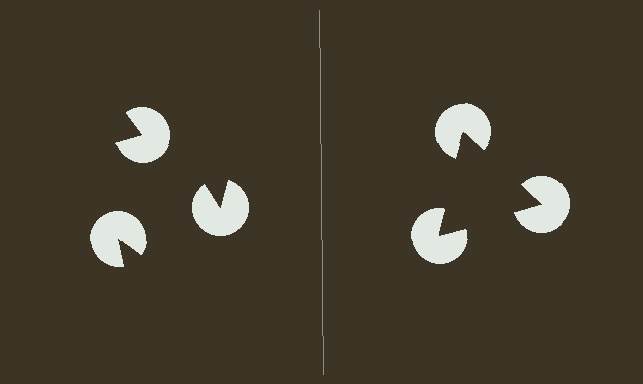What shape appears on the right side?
An illusory triangle.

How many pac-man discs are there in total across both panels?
6 — 3 on each side.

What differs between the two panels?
The pac-man discs are positioned identically on both sides; only the wedge orientations differ. On the right they align to a triangle; on the left they are misaligned.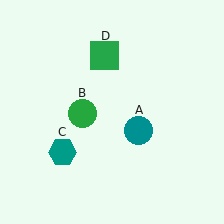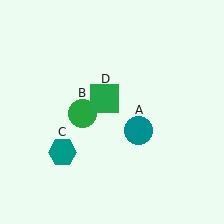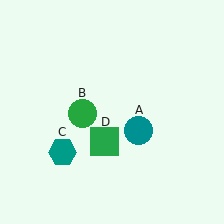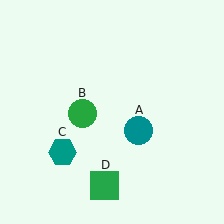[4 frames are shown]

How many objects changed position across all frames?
1 object changed position: green square (object D).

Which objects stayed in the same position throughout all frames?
Teal circle (object A) and green circle (object B) and teal hexagon (object C) remained stationary.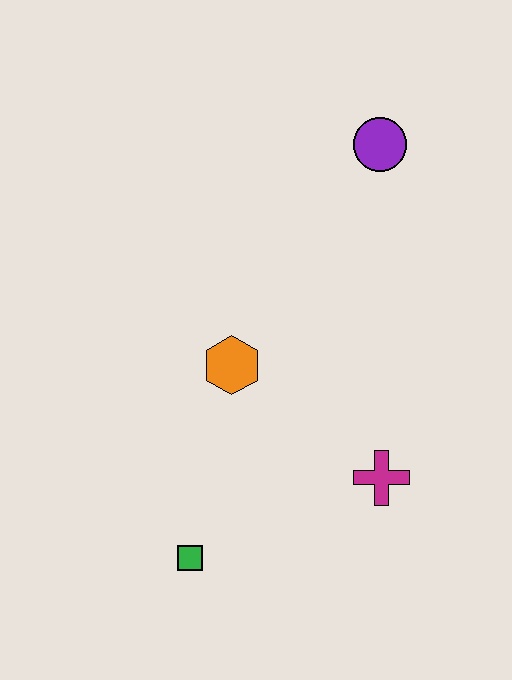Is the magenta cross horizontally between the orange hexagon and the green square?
No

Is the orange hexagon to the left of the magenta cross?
Yes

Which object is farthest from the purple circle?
The green square is farthest from the purple circle.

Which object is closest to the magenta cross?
The orange hexagon is closest to the magenta cross.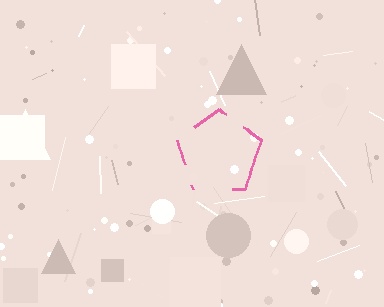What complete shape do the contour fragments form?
The contour fragments form a pentagon.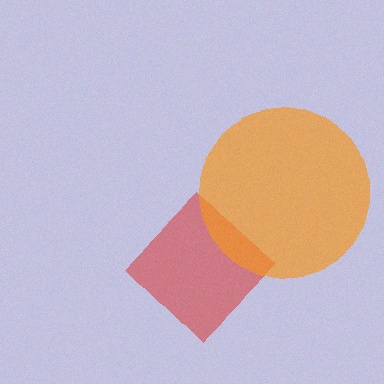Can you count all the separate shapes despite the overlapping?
Yes, there are 2 separate shapes.